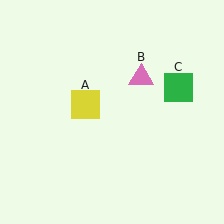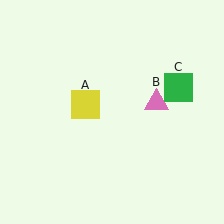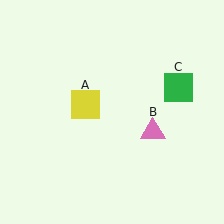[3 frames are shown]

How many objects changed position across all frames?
1 object changed position: pink triangle (object B).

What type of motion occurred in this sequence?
The pink triangle (object B) rotated clockwise around the center of the scene.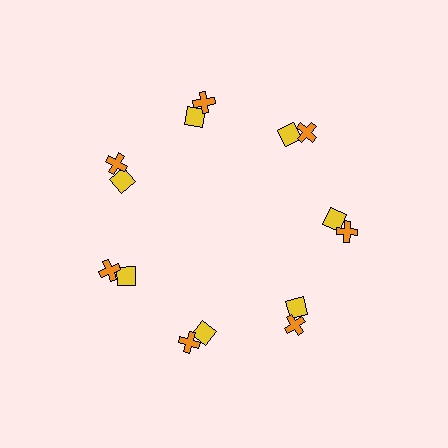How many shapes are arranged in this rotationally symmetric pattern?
There are 14 shapes, arranged in 7 groups of 2.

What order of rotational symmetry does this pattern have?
This pattern has 7-fold rotational symmetry.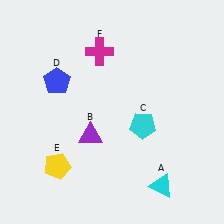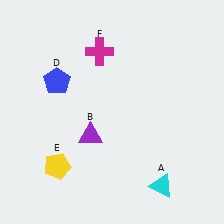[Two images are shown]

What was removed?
The cyan pentagon (C) was removed in Image 2.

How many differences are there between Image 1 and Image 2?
There is 1 difference between the two images.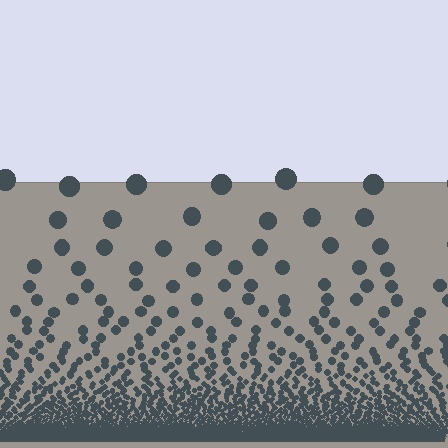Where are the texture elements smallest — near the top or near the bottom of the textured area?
Near the bottom.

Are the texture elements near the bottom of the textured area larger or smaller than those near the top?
Smaller. The gradient is inverted — elements near the bottom are smaller and denser.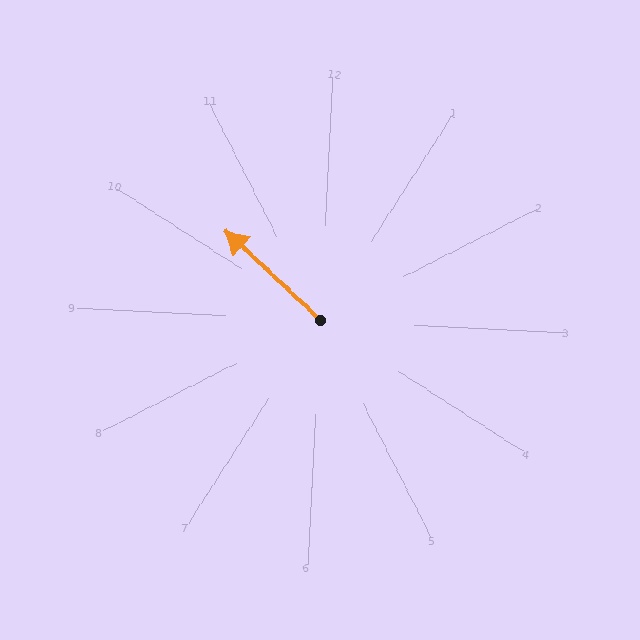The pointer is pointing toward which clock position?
Roughly 10 o'clock.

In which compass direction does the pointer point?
Northwest.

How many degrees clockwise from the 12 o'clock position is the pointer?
Approximately 310 degrees.